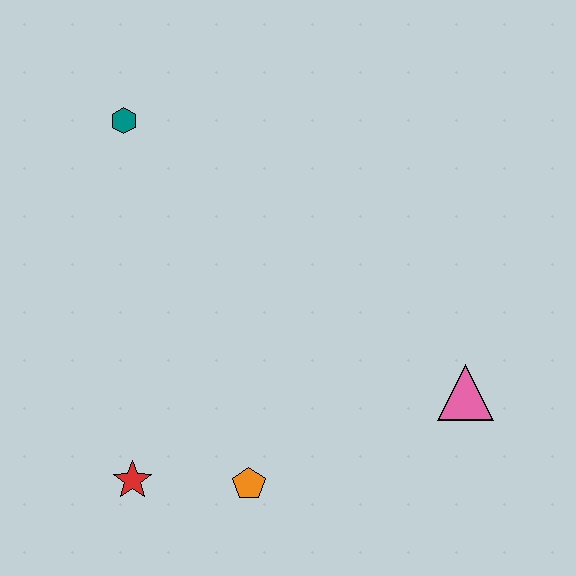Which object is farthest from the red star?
The teal hexagon is farthest from the red star.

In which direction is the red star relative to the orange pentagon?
The red star is to the left of the orange pentagon.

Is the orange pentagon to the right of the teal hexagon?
Yes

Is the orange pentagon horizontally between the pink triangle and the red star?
Yes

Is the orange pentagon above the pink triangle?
No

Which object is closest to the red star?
The orange pentagon is closest to the red star.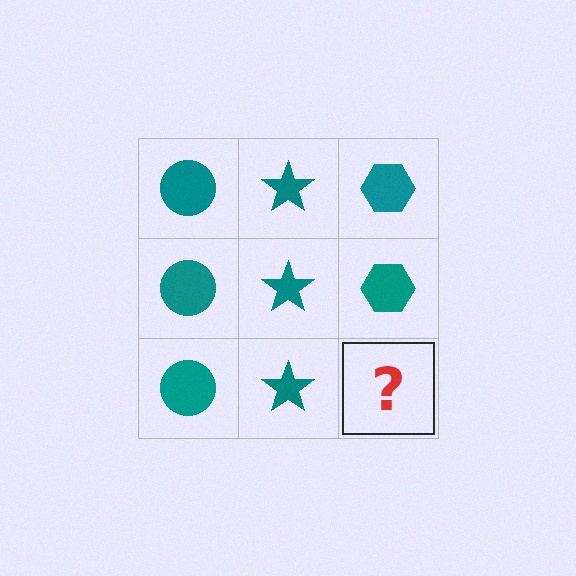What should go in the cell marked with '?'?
The missing cell should contain a teal hexagon.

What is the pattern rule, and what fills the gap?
The rule is that each column has a consistent shape. The gap should be filled with a teal hexagon.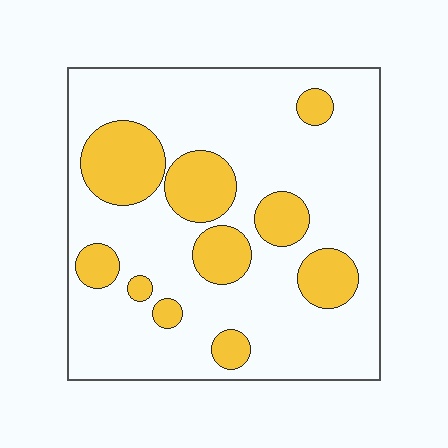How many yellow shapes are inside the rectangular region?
10.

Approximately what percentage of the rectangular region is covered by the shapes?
Approximately 25%.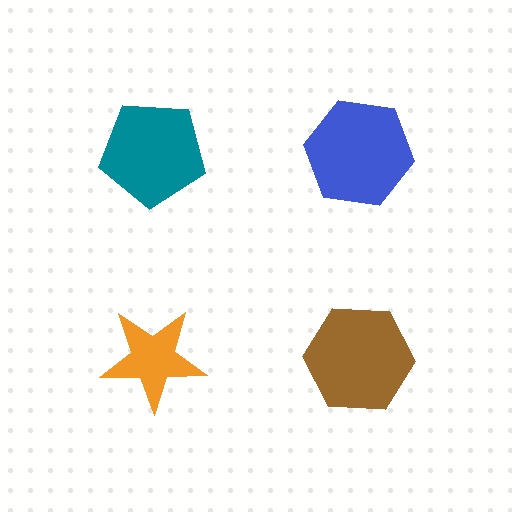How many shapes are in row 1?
2 shapes.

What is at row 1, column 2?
A blue hexagon.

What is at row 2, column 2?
A brown hexagon.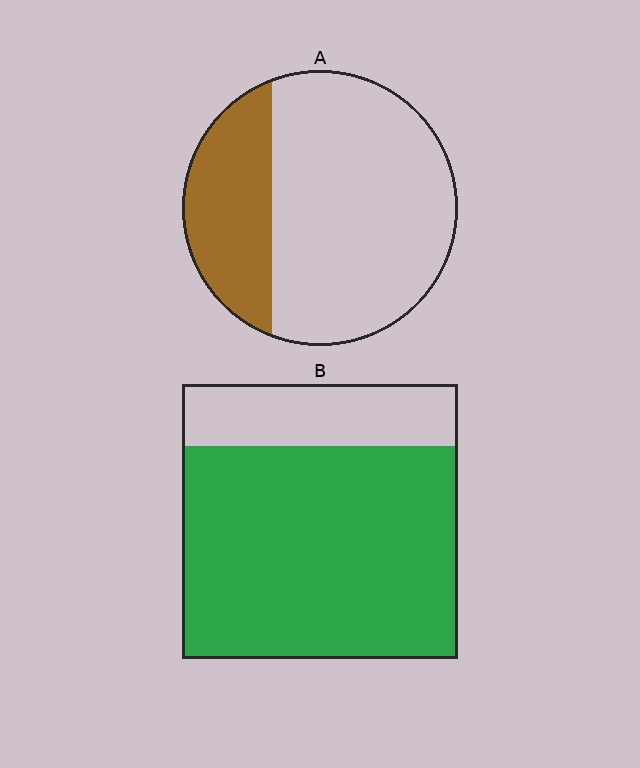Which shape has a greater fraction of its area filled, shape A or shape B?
Shape B.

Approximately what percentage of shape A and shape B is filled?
A is approximately 30% and B is approximately 75%.